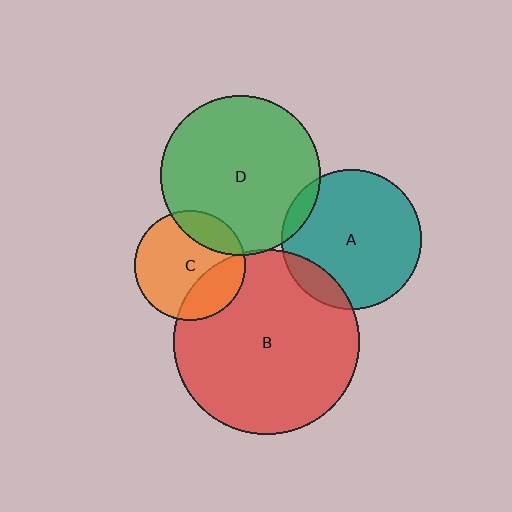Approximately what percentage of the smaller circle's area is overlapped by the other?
Approximately 25%.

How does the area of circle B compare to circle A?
Approximately 1.8 times.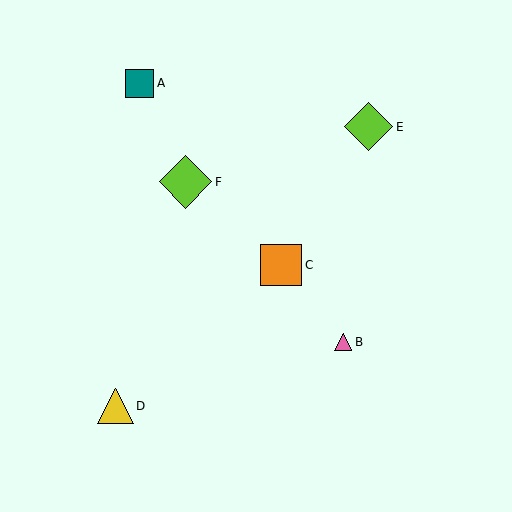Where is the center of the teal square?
The center of the teal square is at (140, 83).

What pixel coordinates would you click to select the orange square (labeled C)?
Click at (281, 265) to select the orange square C.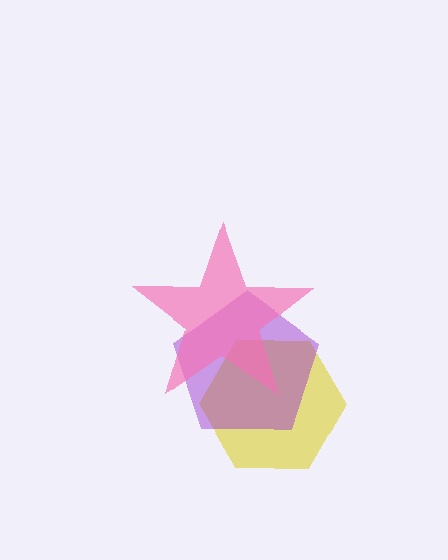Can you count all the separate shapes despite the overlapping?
Yes, there are 3 separate shapes.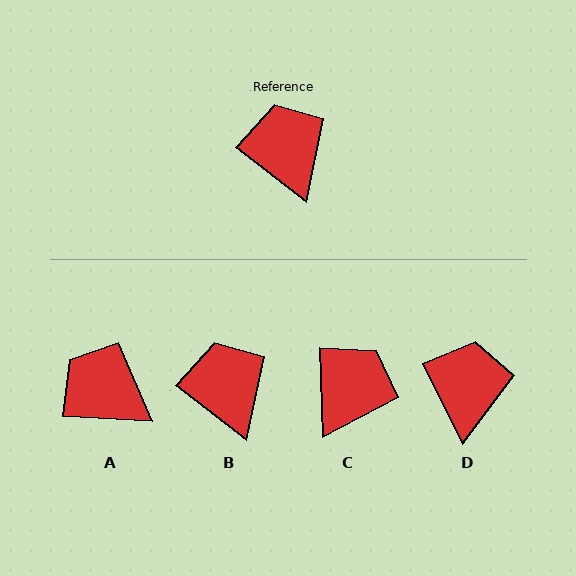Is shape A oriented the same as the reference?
No, it is off by about 35 degrees.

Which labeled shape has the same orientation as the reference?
B.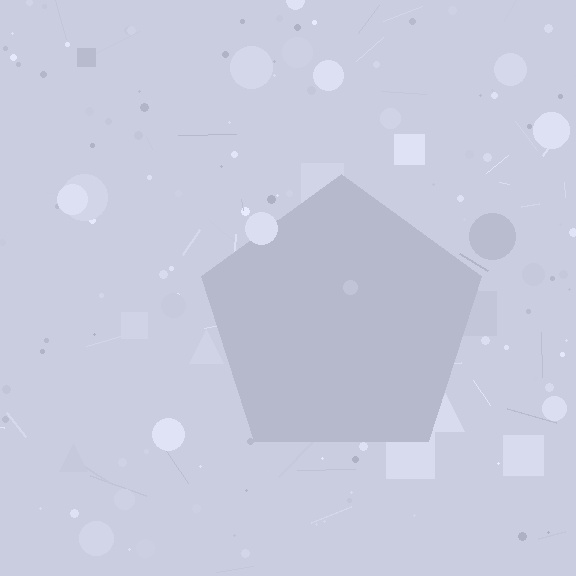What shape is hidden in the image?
A pentagon is hidden in the image.